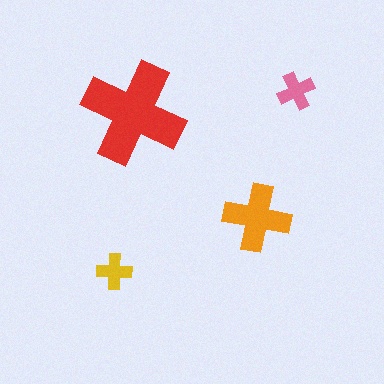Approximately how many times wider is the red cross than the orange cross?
About 1.5 times wider.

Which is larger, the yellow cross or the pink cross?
The pink one.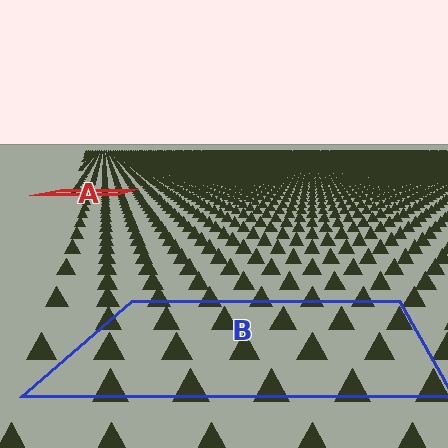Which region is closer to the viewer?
Region B is closer. The texture elements there are larger and more spread out.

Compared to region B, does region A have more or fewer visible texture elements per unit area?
Region A has more texture elements per unit area — they are packed more densely because it is farther away.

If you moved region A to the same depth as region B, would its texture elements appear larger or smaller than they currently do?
They would appear larger. At a closer depth, the same texture elements are projected at a bigger on-screen size.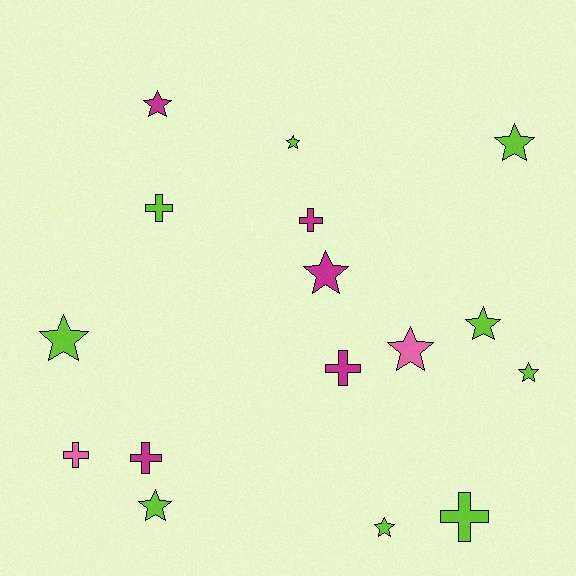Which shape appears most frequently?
Star, with 10 objects.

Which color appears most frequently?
Lime, with 9 objects.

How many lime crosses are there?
There are 2 lime crosses.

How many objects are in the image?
There are 16 objects.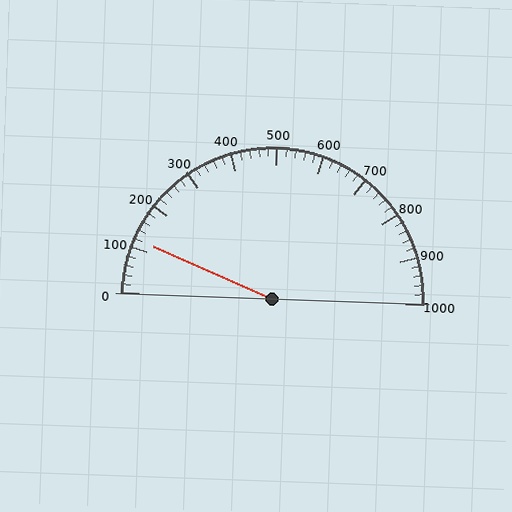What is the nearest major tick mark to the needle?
The nearest major tick mark is 100.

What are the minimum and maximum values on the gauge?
The gauge ranges from 0 to 1000.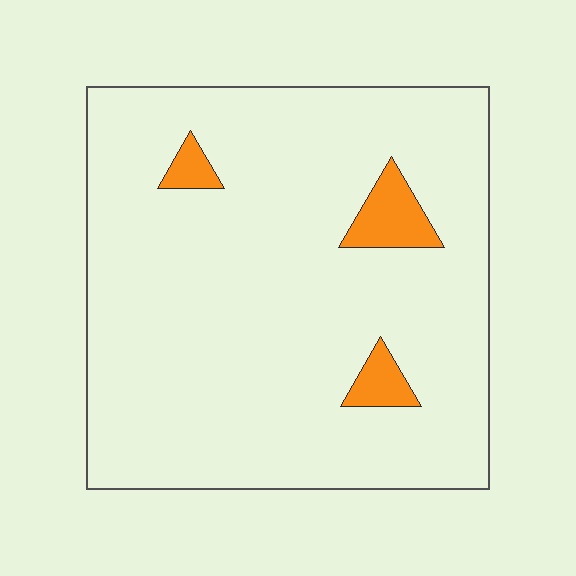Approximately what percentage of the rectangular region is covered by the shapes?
Approximately 5%.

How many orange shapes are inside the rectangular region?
3.